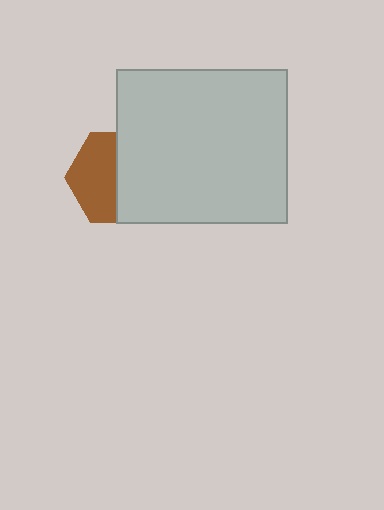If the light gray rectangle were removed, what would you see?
You would see the complete brown hexagon.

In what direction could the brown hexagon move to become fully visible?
The brown hexagon could move left. That would shift it out from behind the light gray rectangle entirely.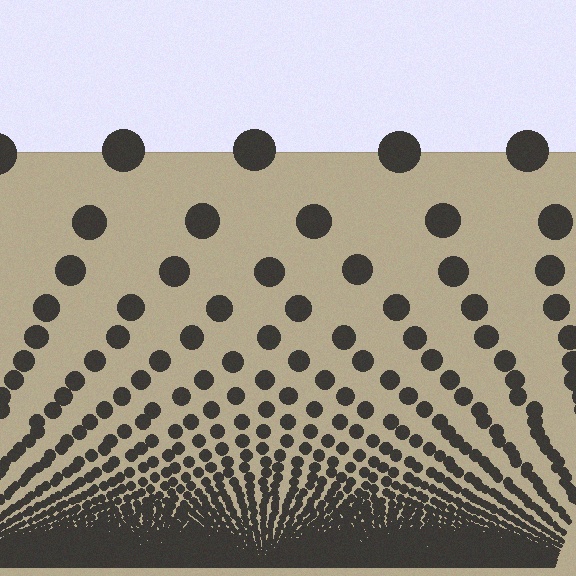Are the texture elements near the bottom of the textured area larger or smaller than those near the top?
Smaller. The gradient is inverted — elements near the bottom are smaller and denser.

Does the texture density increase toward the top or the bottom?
Density increases toward the bottom.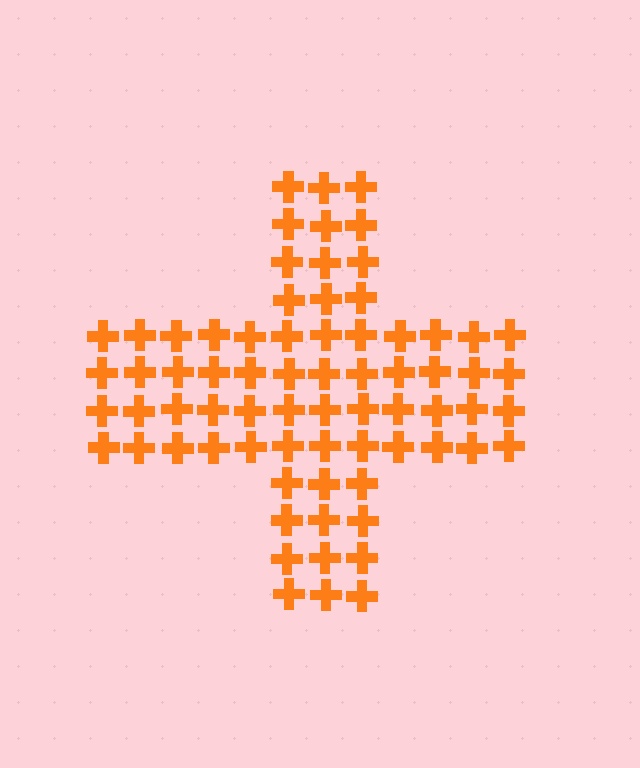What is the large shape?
The large shape is a cross.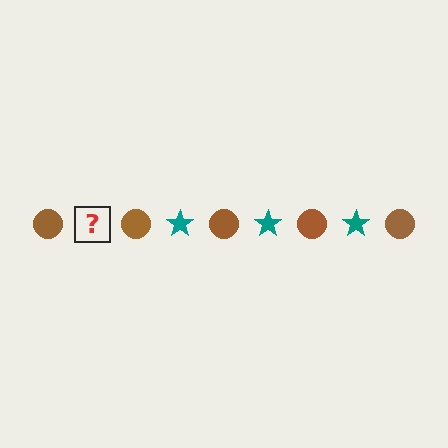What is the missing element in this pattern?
The missing element is a teal star.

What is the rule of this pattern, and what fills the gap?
The rule is that the pattern alternates between brown circle and teal star. The gap should be filled with a teal star.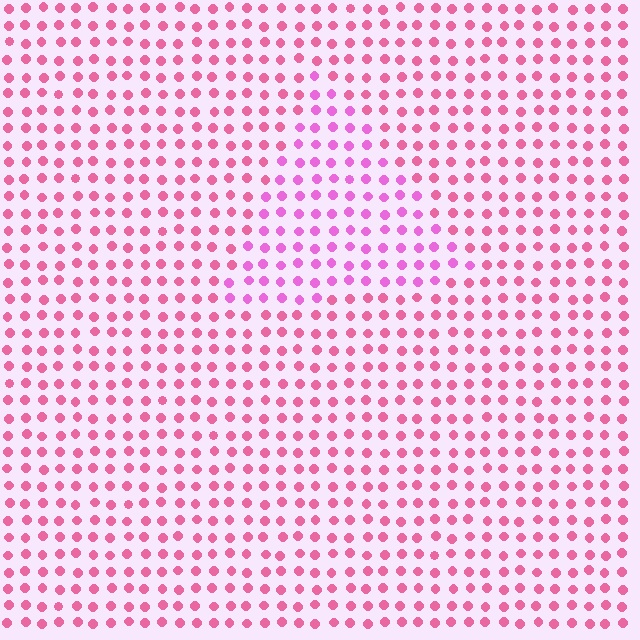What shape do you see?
I see a triangle.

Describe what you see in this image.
The image is filled with small pink elements in a uniform arrangement. A triangle-shaped region is visible where the elements are tinted to a slightly different hue, forming a subtle color boundary.